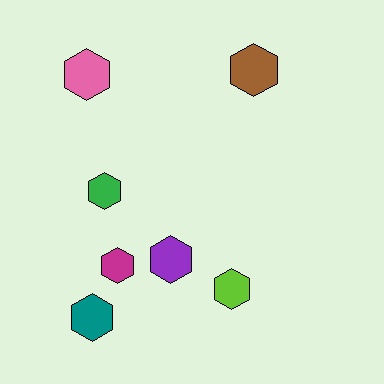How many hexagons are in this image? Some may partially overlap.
There are 7 hexagons.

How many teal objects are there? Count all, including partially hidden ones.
There is 1 teal object.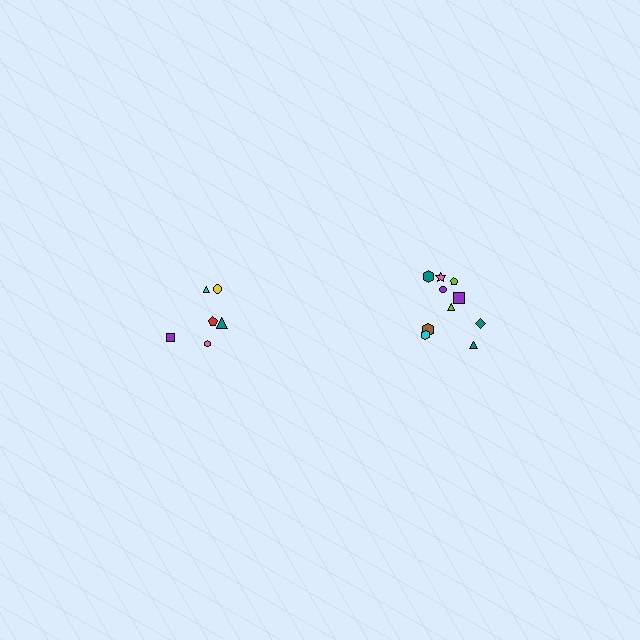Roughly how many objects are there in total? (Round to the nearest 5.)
Roughly 15 objects in total.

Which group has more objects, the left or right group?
The right group.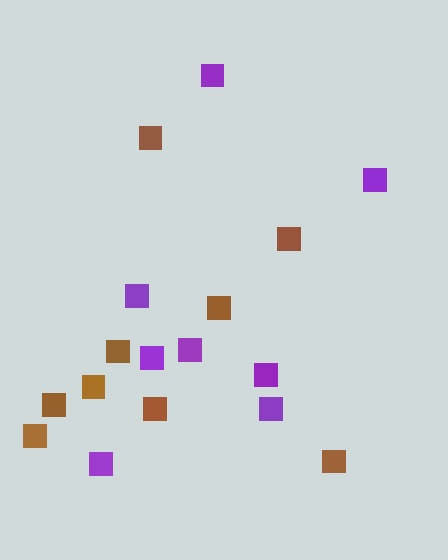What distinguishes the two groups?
There are 2 groups: one group of brown squares (9) and one group of purple squares (8).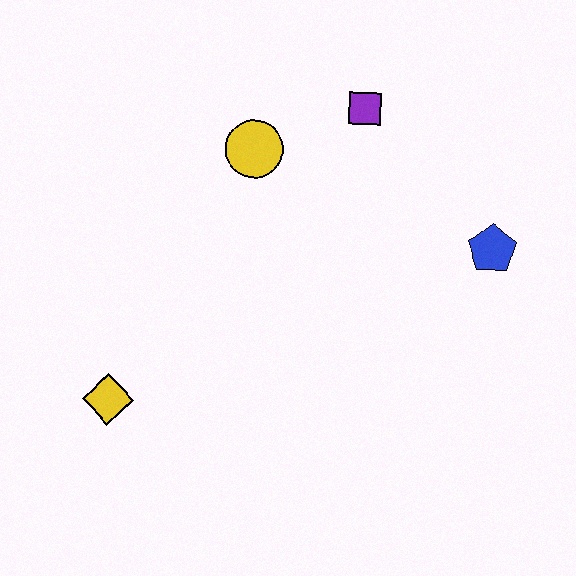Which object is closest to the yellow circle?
The purple square is closest to the yellow circle.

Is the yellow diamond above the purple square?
No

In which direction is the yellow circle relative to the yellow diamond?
The yellow circle is above the yellow diamond.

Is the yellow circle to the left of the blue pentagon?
Yes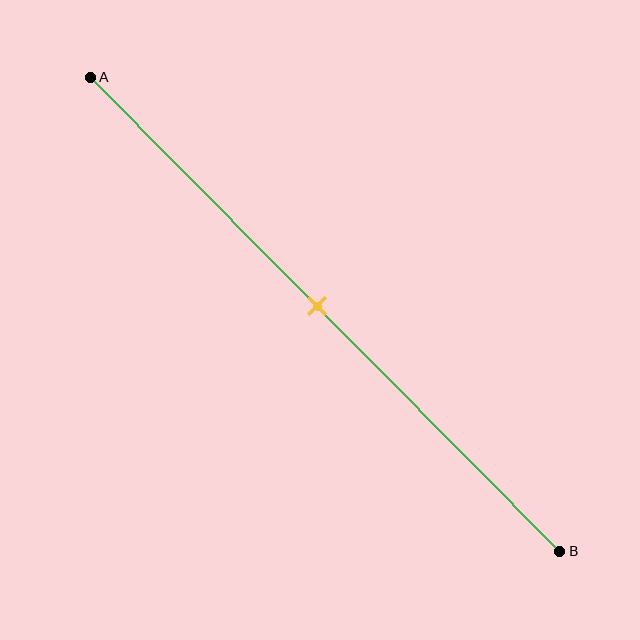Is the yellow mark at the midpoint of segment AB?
Yes, the mark is approximately at the midpoint.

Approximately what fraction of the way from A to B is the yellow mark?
The yellow mark is approximately 50% of the way from A to B.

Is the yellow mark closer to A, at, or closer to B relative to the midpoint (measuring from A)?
The yellow mark is approximately at the midpoint of segment AB.